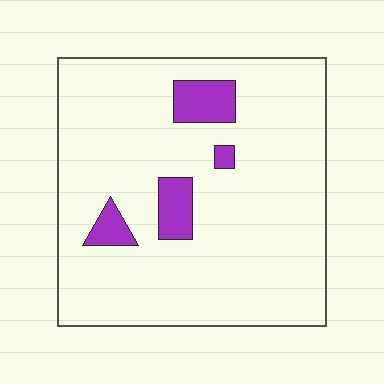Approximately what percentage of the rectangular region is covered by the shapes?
Approximately 10%.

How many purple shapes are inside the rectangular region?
4.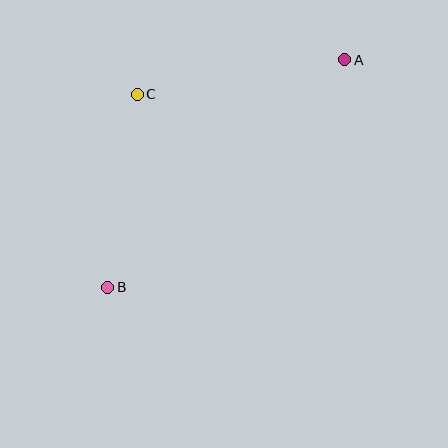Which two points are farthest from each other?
Points A and B are farthest from each other.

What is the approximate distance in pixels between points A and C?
The distance between A and C is approximately 210 pixels.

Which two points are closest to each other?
Points B and C are closest to each other.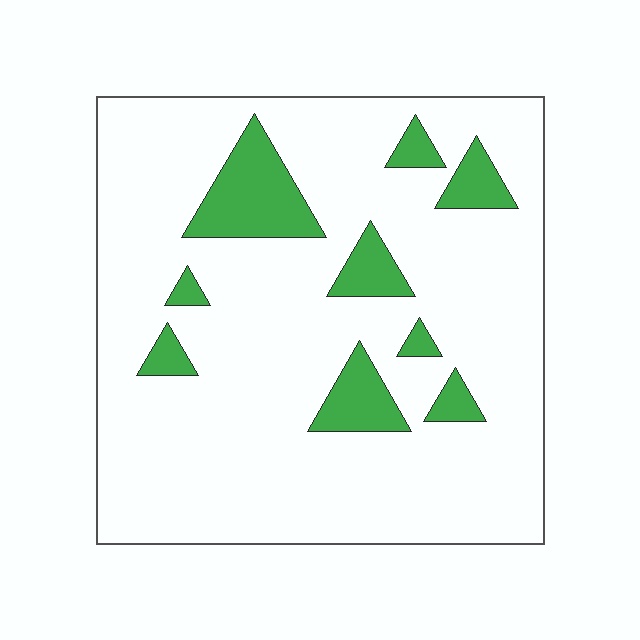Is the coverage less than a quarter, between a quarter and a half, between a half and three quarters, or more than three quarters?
Less than a quarter.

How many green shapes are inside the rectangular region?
9.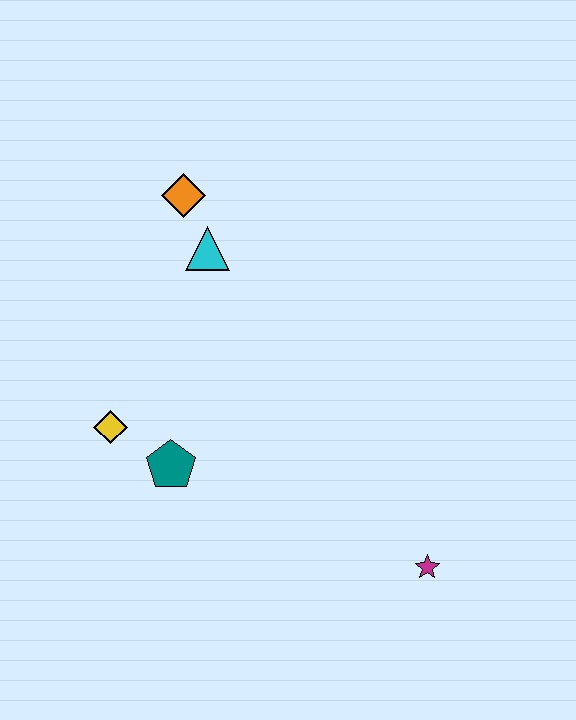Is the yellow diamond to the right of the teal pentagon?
No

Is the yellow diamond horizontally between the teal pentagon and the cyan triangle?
No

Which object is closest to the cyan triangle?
The orange diamond is closest to the cyan triangle.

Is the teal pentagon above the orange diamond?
No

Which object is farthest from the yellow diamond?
The magenta star is farthest from the yellow diamond.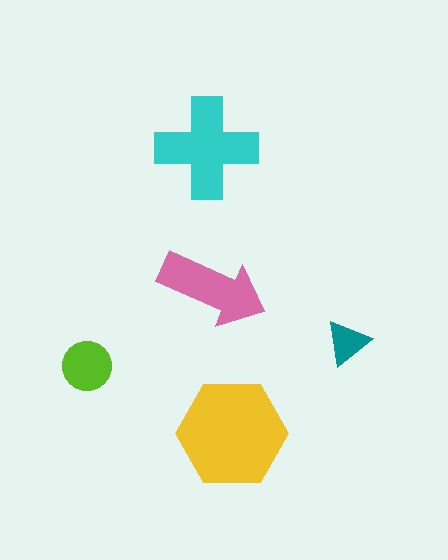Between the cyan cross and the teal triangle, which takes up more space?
The cyan cross.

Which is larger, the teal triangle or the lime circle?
The lime circle.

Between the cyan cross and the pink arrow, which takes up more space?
The cyan cross.